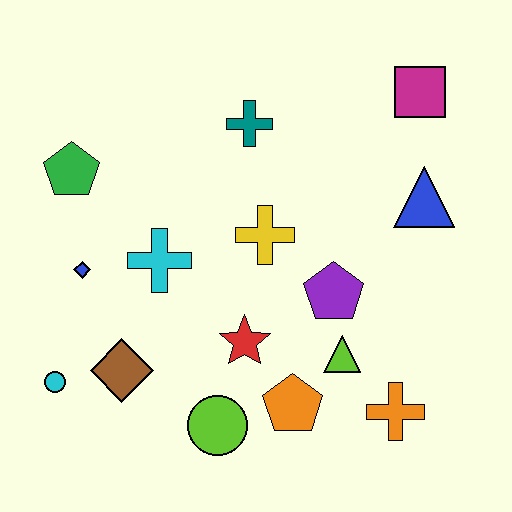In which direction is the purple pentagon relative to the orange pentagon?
The purple pentagon is above the orange pentagon.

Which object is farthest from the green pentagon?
The orange cross is farthest from the green pentagon.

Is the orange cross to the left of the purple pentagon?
No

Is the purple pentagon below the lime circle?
No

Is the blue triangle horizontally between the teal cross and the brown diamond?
No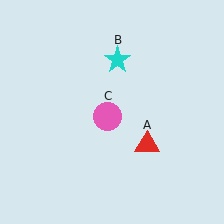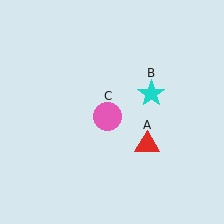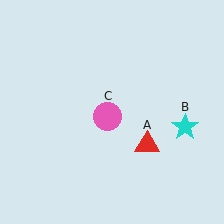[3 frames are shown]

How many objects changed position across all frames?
1 object changed position: cyan star (object B).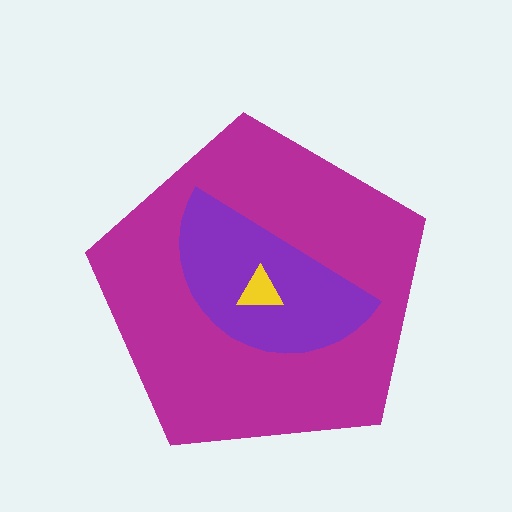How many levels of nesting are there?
3.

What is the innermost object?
The yellow triangle.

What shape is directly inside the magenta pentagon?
The purple semicircle.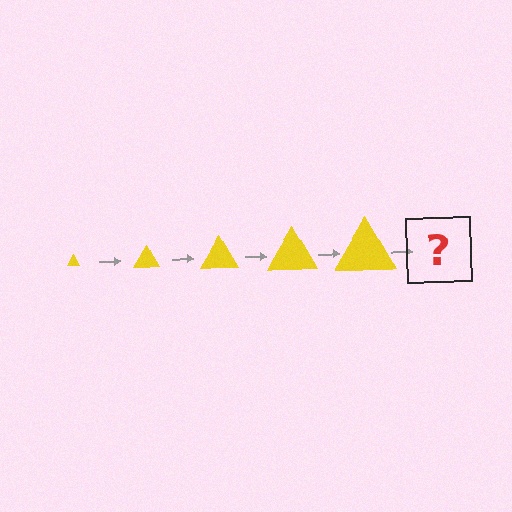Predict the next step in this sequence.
The next step is a yellow triangle, larger than the previous one.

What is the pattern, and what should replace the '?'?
The pattern is that the triangle gets progressively larger each step. The '?' should be a yellow triangle, larger than the previous one.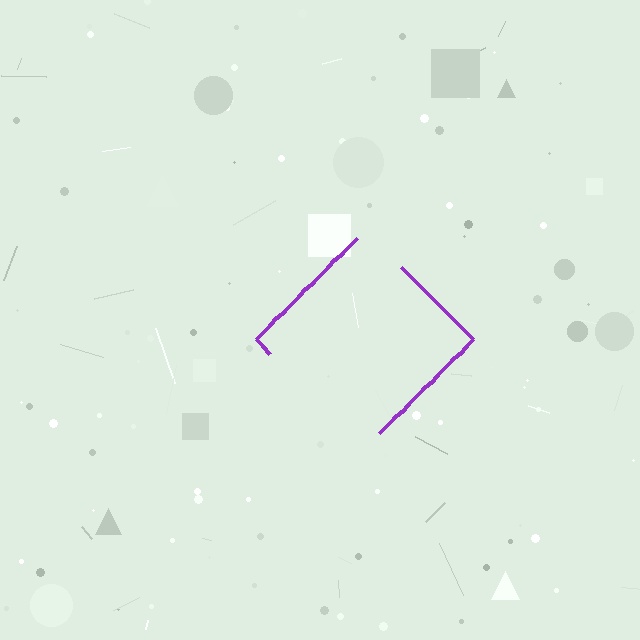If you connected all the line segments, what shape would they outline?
They would outline a diamond.